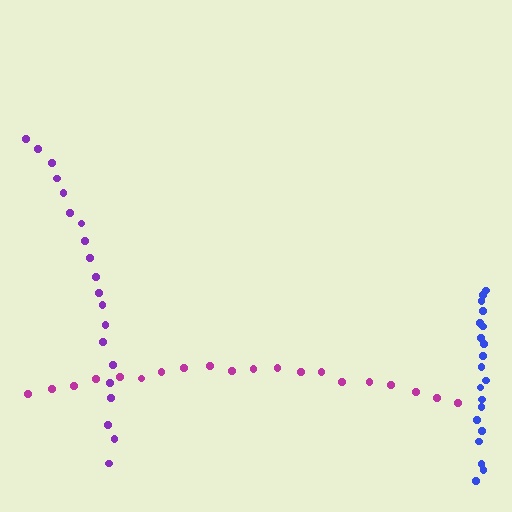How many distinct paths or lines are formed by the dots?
There are 3 distinct paths.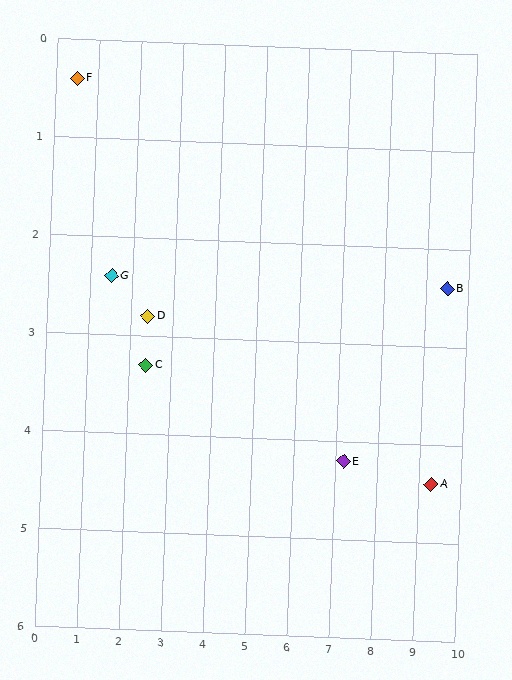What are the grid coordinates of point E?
Point E is at approximately (7.2, 4.2).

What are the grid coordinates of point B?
Point B is at approximately (9.5, 2.4).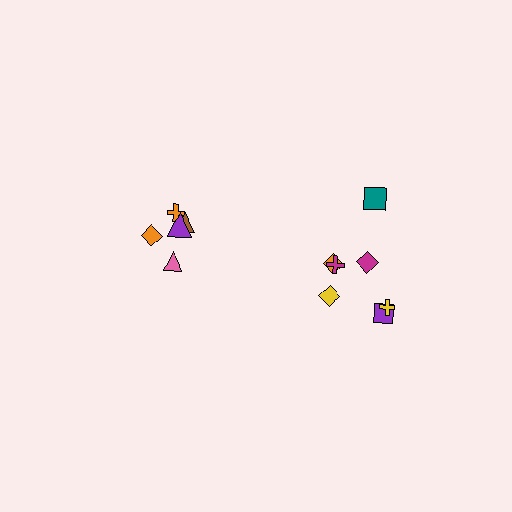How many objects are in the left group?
There are 5 objects.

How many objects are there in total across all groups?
There are 12 objects.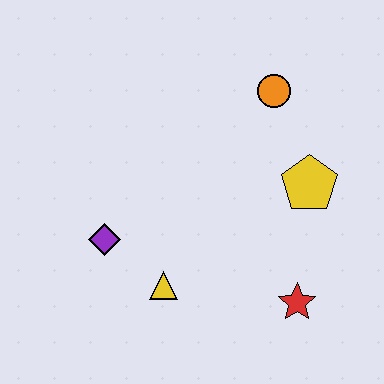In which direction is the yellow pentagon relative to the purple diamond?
The yellow pentagon is to the right of the purple diamond.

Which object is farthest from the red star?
The orange circle is farthest from the red star.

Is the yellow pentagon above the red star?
Yes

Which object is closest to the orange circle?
The yellow pentagon is closest to the orange circle.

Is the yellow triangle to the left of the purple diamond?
No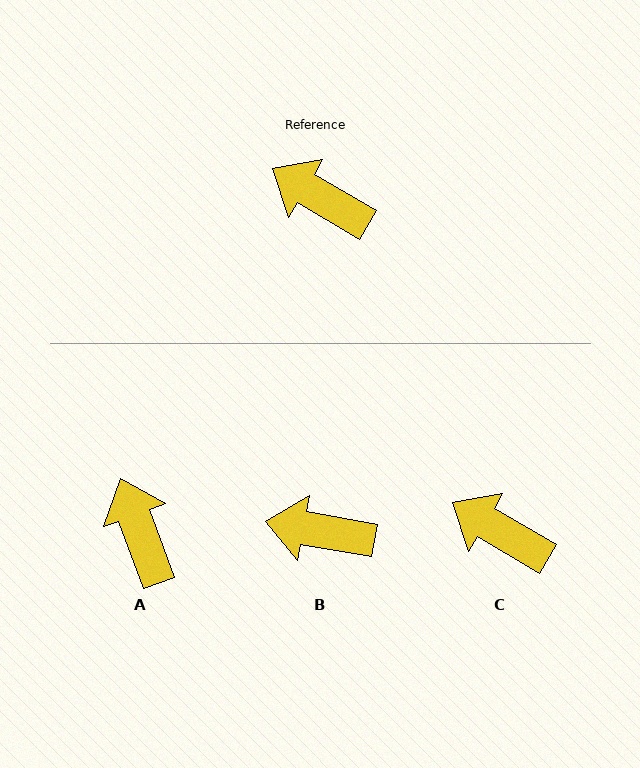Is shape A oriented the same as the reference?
No, it is off by about 39 degrees.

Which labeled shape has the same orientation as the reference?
C.